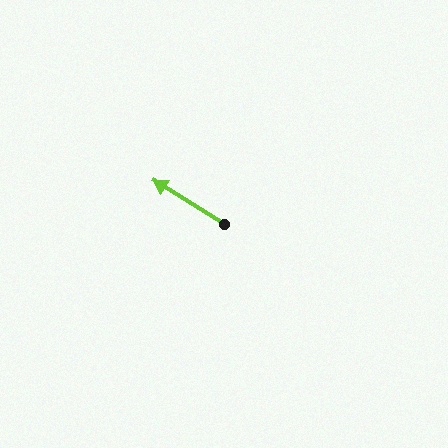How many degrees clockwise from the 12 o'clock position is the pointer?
Approximately 302 degrees.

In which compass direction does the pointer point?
Northwest.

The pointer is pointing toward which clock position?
Roughly 10 o'clock.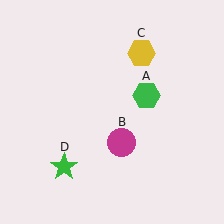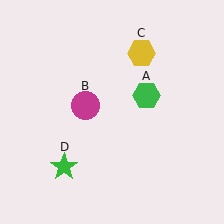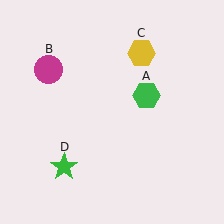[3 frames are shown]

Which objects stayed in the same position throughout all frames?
Green hexagon (object A) and yellow hexagon (object C) and green star (object D) remained stationary.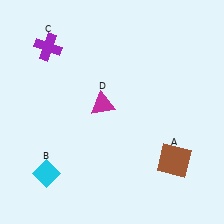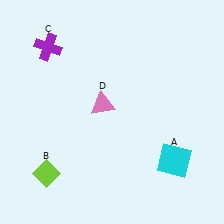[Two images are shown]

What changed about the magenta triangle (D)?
In Image 1, D is magenta. In Image 2, it changed to pink.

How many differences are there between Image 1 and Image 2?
There are 3 differences between the two images.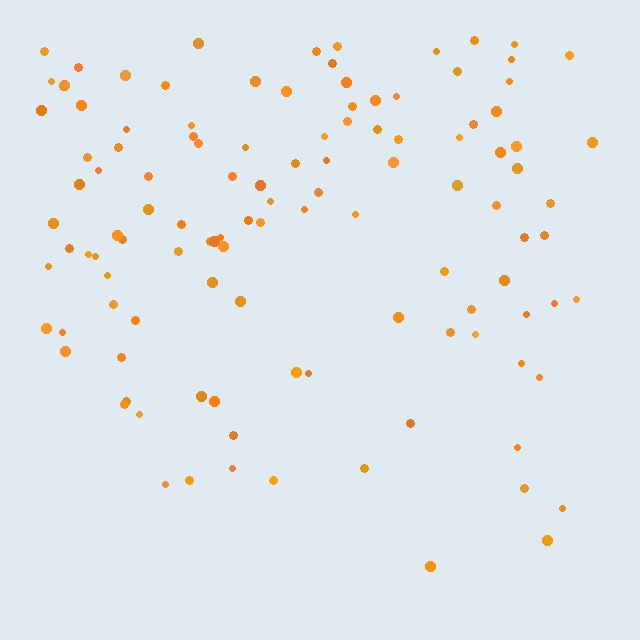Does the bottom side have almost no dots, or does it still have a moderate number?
Still a moderate number, just noticeably fewer than the top.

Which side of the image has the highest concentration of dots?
The top.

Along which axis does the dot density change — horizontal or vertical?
Vertical.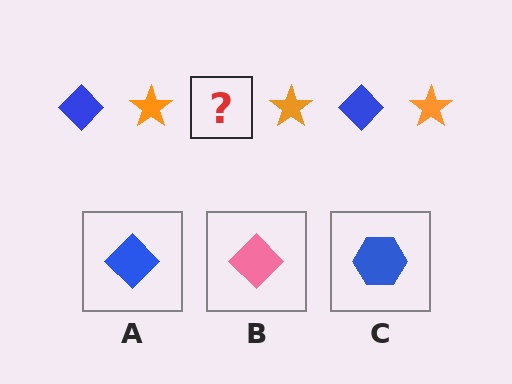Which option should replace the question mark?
Option A.